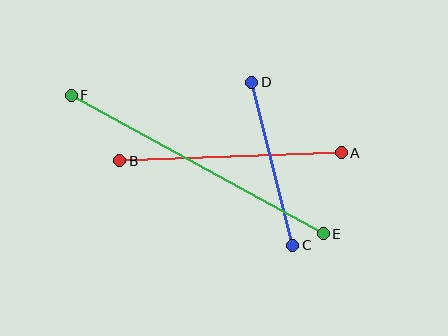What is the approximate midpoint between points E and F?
The midpoint is at approximately (197, 164) pixels.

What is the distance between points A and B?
The distance is approximately 222 pixels.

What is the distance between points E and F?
The distance is approximately 287 pixels.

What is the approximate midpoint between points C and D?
The midpoint is at approximately (272, 164) pixels.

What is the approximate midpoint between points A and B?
The midpoint is at approximately (231, 157) pixels.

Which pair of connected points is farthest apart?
Points E and F are farthest apart.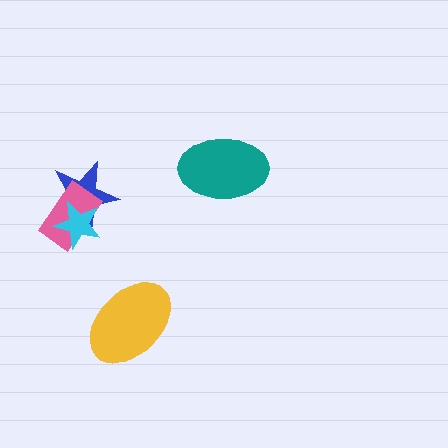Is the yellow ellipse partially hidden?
No, no other shape covers it.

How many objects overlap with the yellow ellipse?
0 objects overlap with the yellow ellipse.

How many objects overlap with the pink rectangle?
2 objects overlap with the pink rectangle.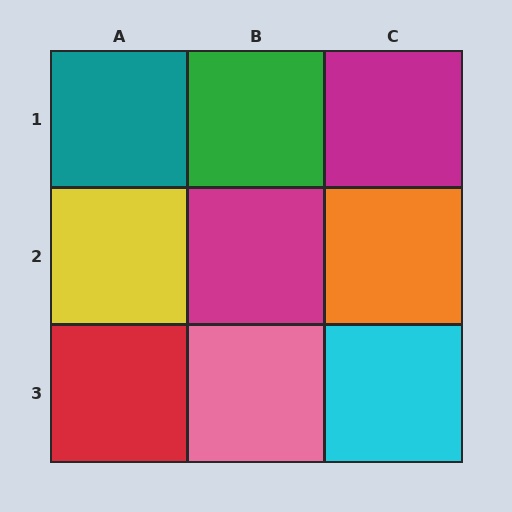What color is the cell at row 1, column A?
Teal.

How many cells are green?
1 cell is green.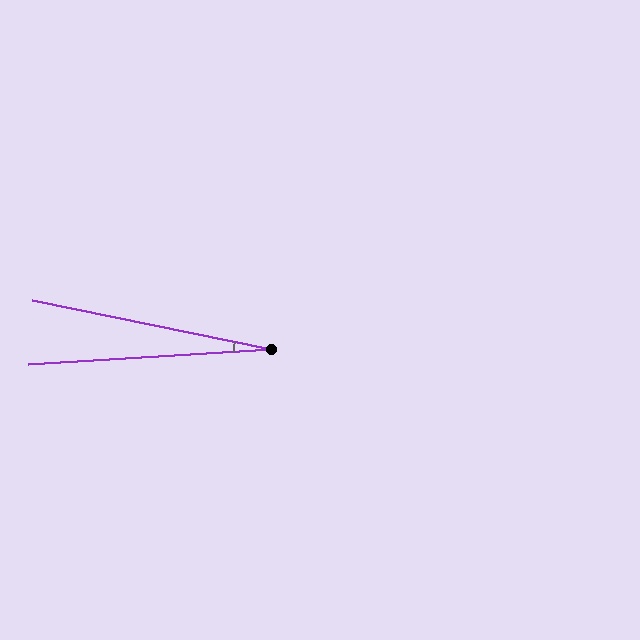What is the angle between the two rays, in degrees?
Approximately 15 degrees.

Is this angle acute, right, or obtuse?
It is acute.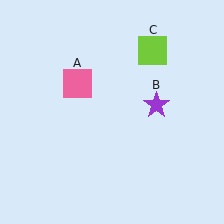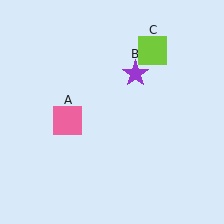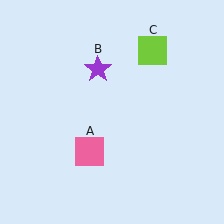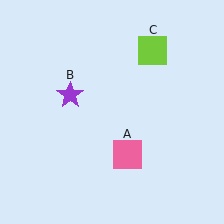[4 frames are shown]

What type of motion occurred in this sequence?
The pink square (object A), purple star (object B) rotated counterclockwise around the center of the scene.